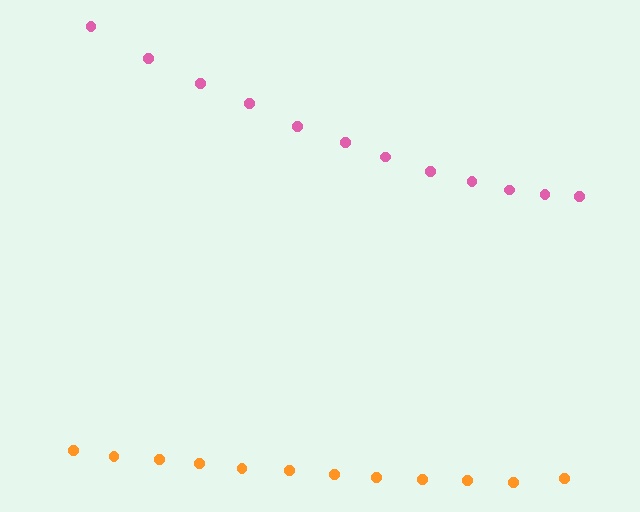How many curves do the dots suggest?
There are 2 distinct paths.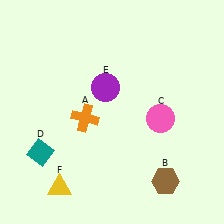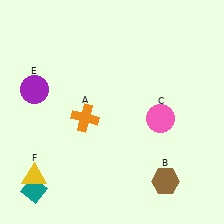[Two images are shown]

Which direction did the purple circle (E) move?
The purple circle (E) moved left.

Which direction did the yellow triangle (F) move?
The yellow triangle (F) moved left.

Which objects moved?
The objects that moved are: the teal diamond (D), the purple circle (E), the yellow triangle (F).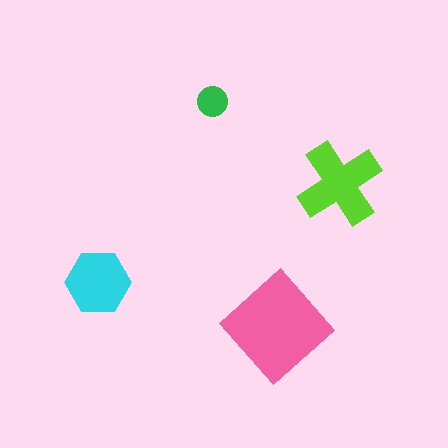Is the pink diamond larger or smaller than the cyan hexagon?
Larger.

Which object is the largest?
The pink diamond.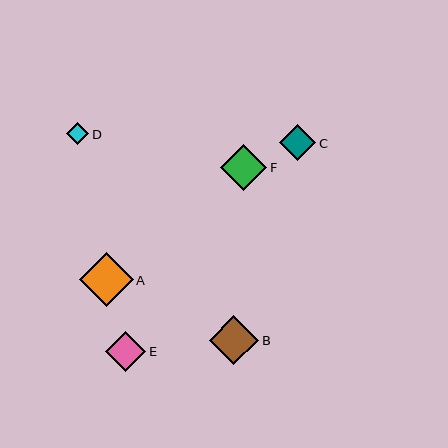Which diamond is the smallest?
Diamond D is the smallest with a size of approximately 22 pixels.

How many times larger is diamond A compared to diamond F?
Diamond A is approximately 1.2 times the size of diamond F.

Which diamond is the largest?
Diamond A is the largest with a size of approximately 54 pixels.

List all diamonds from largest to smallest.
From largest to smallest: A, B, F, E, C, D.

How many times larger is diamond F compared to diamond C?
Diamond F is approximately 1.3 times the size of diamond C.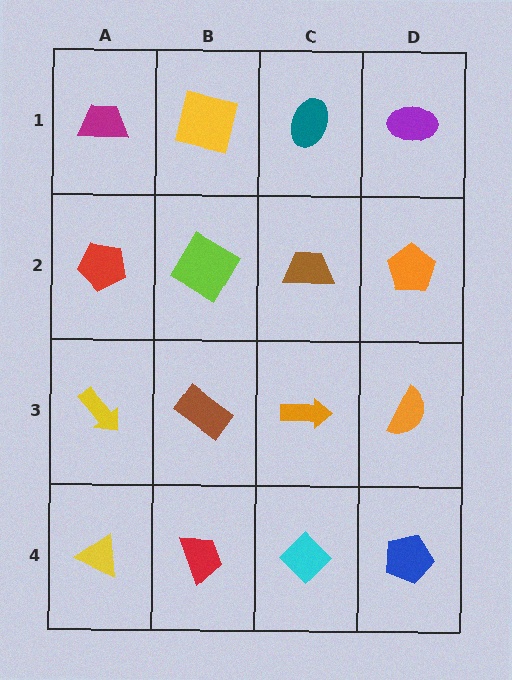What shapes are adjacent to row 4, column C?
An orange arrow (row 3, column C), a red trapezoid (row 4, column B), a blue pentagon (row 4, column D).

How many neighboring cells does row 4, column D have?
2.